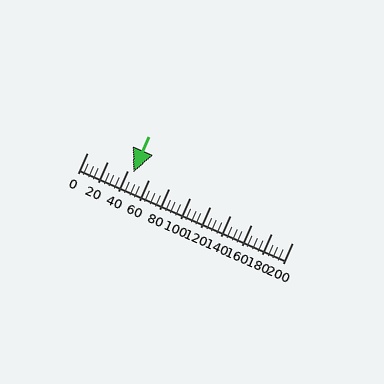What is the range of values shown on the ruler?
The ruler shows values from 0 to 200.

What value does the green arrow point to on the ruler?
The green arrow points to approximately 45.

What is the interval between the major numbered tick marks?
The major tick marks are spaced 20 units apart.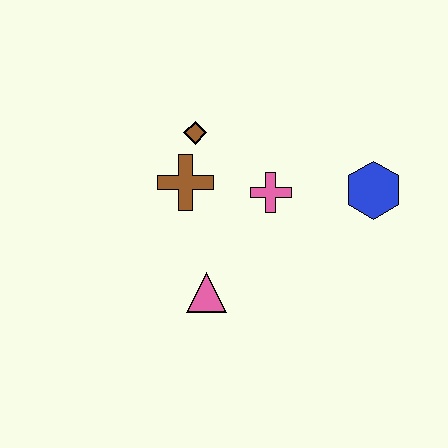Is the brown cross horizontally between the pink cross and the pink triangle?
No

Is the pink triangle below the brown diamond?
Yes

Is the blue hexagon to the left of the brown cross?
No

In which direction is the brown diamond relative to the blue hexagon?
The brown diamond is to the left of the blue hexagon.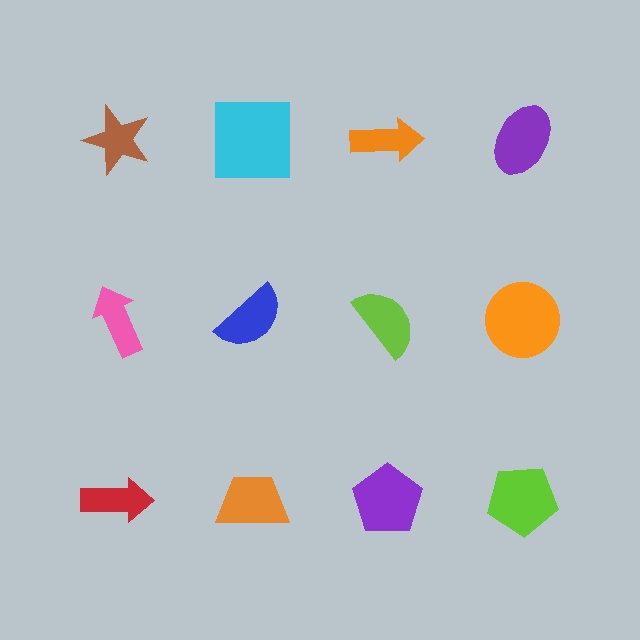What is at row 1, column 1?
A brown star.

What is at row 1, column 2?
A cyan square.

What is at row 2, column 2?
A blue semicircle.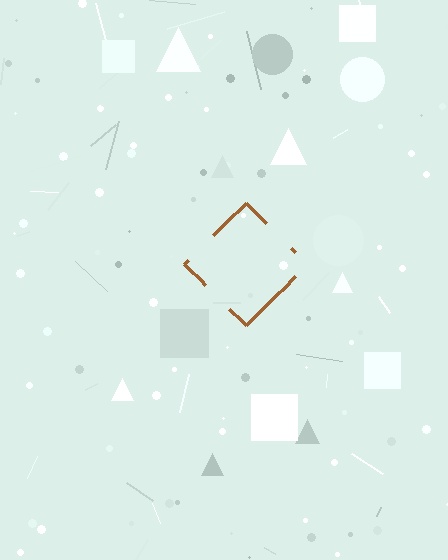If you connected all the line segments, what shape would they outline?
They would outline a diamond.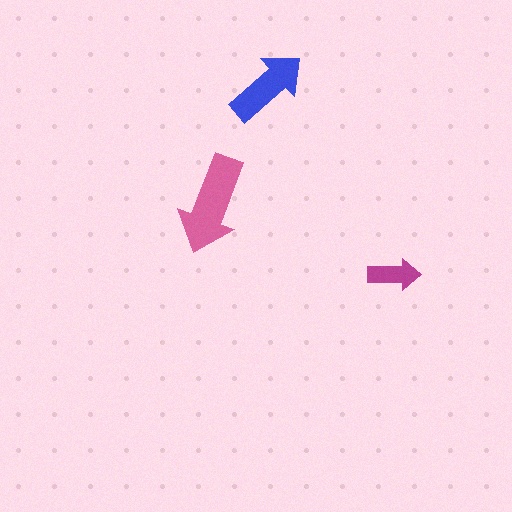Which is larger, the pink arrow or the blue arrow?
The pink one.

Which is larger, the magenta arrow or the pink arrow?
The pink one.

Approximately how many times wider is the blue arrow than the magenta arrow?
About 1.5 times wider.